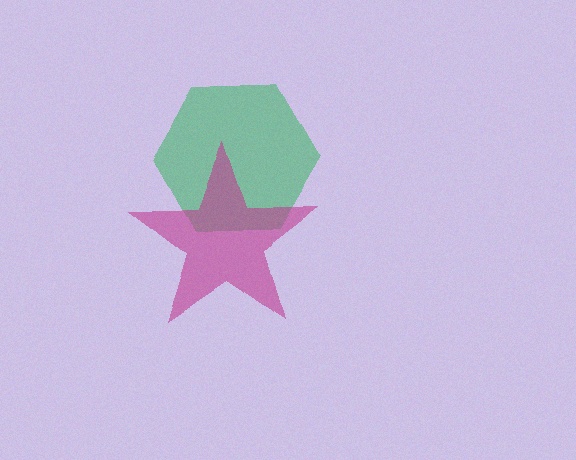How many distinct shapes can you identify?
There are 2 distinct shapes: a green hexagon, a magenta star.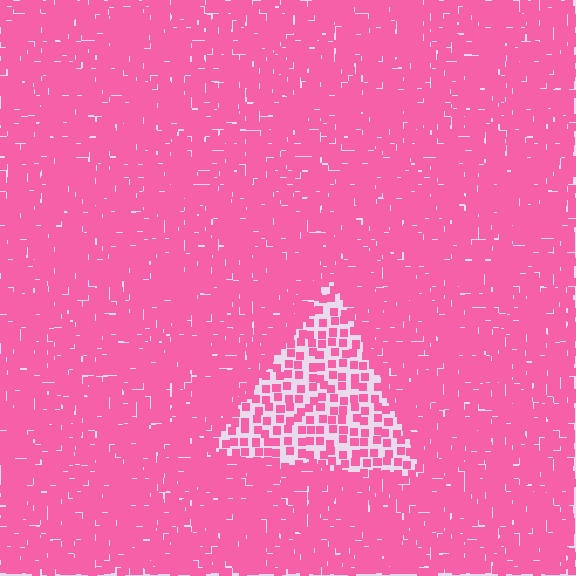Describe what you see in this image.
The image contains small pink elements arranged at two different densities. A triangle-shaped region is visible where the elements are less densely packed than the surrounding area.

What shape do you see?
I see a triangle.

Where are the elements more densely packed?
The elements are more densely packed outside the triangle boundary.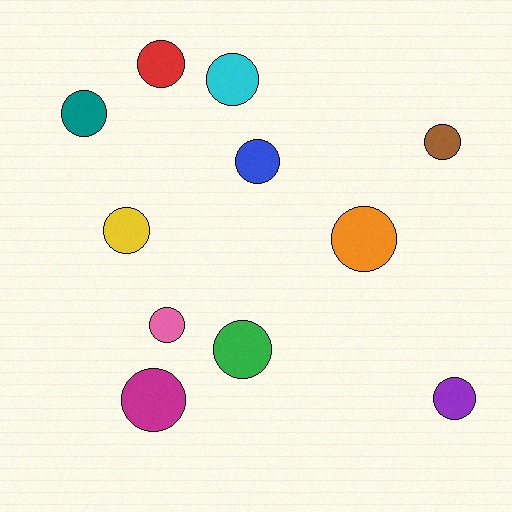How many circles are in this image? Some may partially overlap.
There are 11 circles.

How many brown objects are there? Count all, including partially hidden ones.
There is 1 brown object.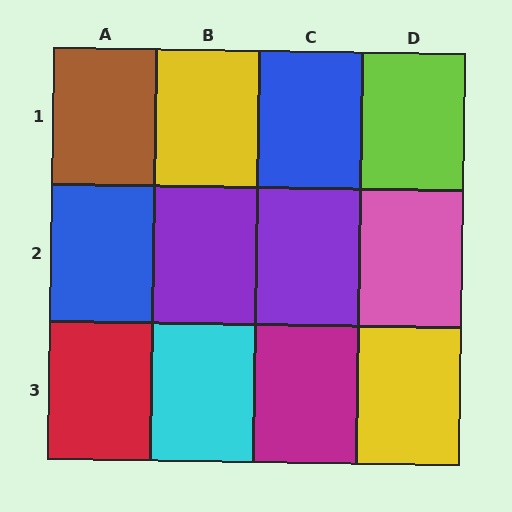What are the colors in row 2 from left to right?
Blue, purple, purple, pink.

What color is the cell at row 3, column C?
Magenta.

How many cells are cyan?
1 cell is cyan.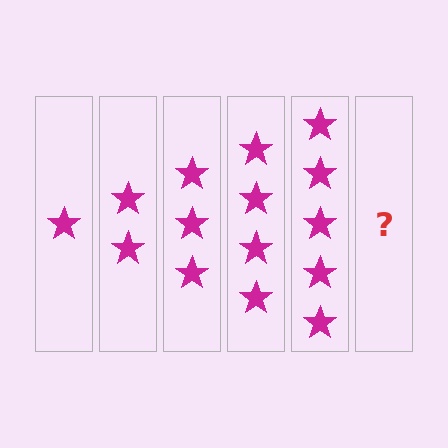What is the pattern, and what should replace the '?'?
The pattern is that each step adds one more star. The '?' should be 6 stars.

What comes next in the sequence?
The next element should be 6 stars.